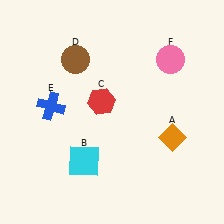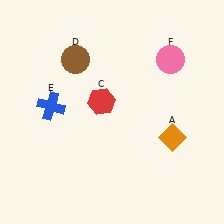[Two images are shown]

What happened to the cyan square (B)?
The cyan square (B) was removed in Image 2. It was in the bottom-left area of Image 1.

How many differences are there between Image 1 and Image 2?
There is 1 difference between the two images.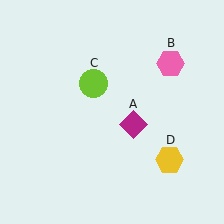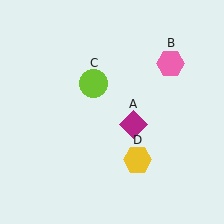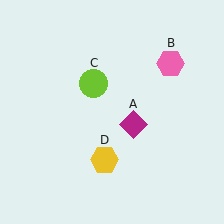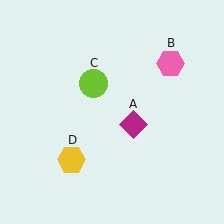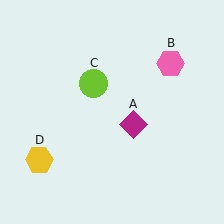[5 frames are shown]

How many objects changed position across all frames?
1 object changed position: yellow hexagon (object D).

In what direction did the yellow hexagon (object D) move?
The yellow hexagon (object D) moved left.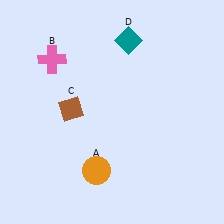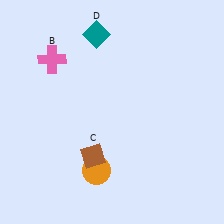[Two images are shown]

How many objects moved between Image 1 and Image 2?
2 objects moved between the two images.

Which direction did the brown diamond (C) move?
The brown diamond (C) moved down.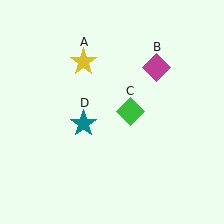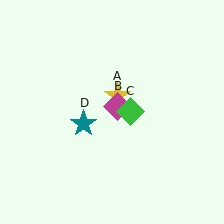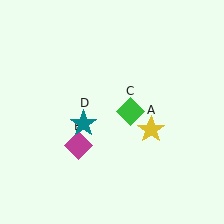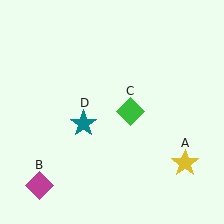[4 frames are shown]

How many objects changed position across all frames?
2 objects changed position: yellow star (object A), magenta diamond (object B).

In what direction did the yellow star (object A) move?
The yellow star (object A) moved down and to the right.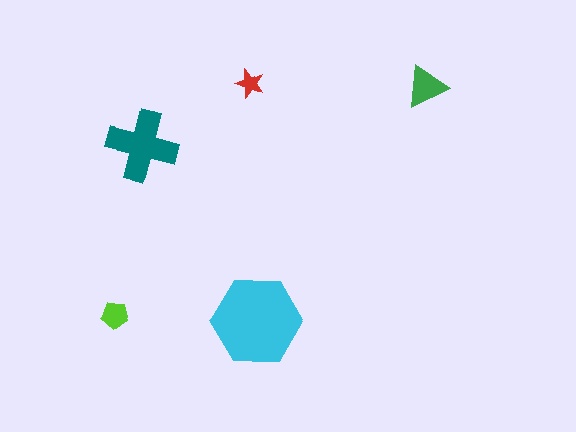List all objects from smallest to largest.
The red star, the lime pentagon, the green triangle, the teal cross, the cyan hexagon.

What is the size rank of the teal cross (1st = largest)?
2nd.